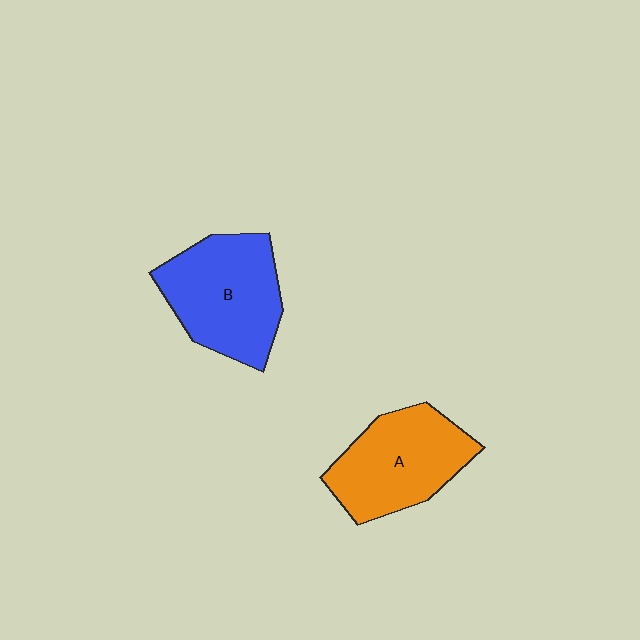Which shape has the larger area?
Shape B (blue).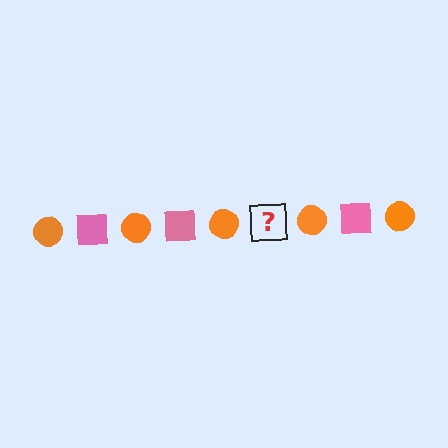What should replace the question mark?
The question mark should be replaced with a pink square.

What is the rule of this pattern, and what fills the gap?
The rule is that the pattern alternates between orange circle and pink square. The gap should be filled with a pink square.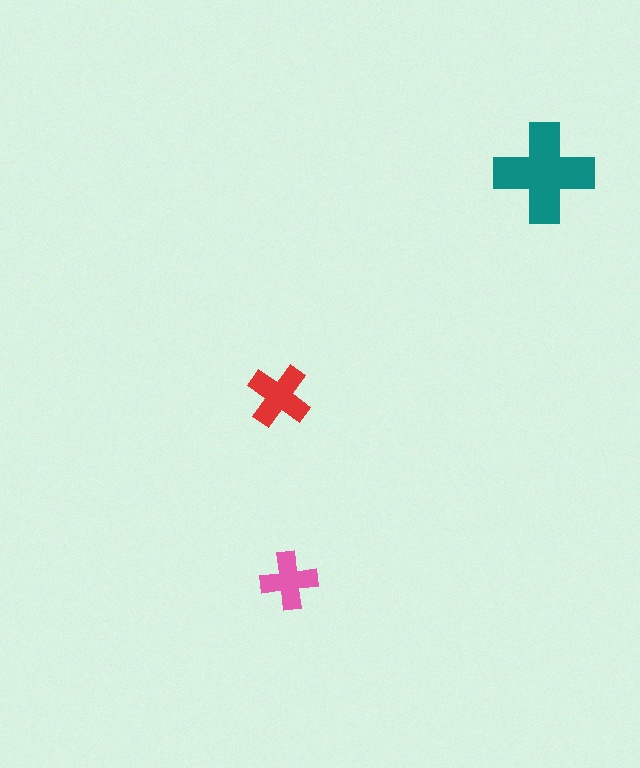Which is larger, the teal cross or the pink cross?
The teal one.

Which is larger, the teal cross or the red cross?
The teal one.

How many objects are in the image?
There are 3 objects in the image.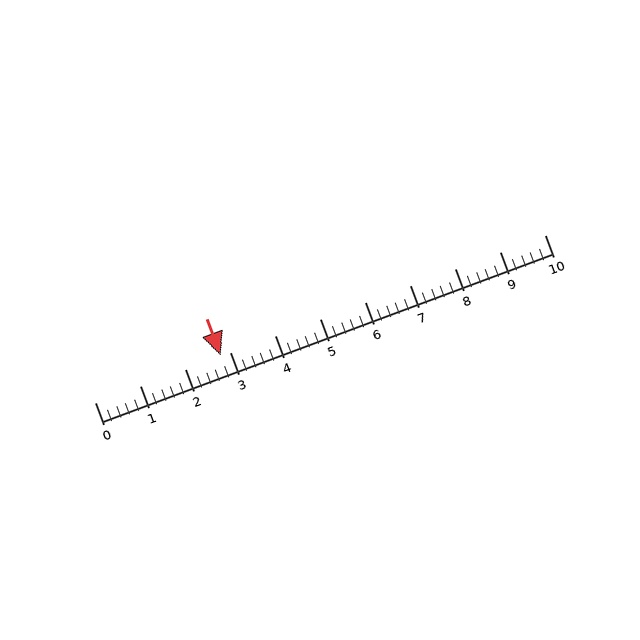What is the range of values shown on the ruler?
The ruler shows values from 0 to 10.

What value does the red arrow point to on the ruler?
The red arrow points to approximately 2.8.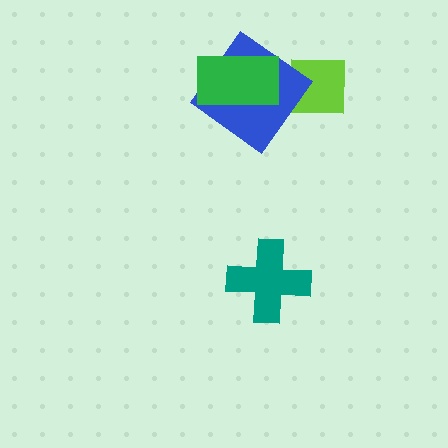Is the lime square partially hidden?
Yes, it is partially covered by another shape.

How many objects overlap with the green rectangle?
1 object overlaps with the green rectangle.